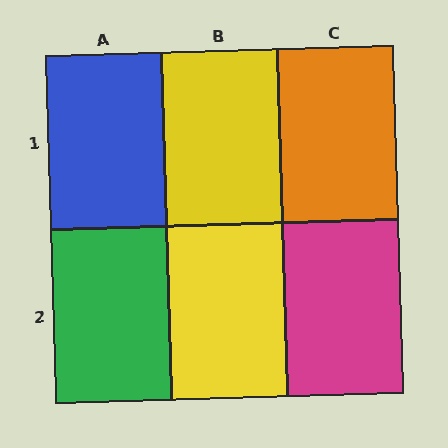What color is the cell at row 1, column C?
Orange.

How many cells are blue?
1 cell is blue.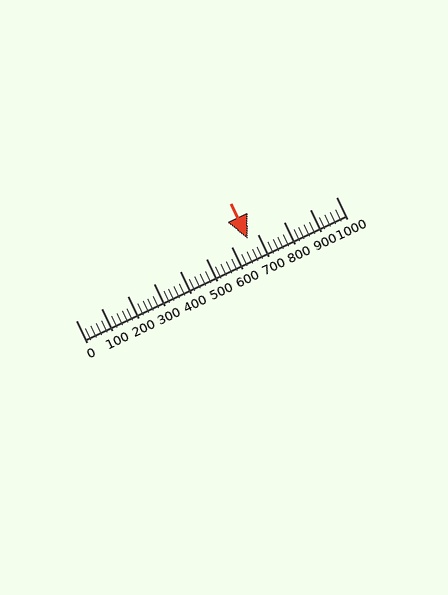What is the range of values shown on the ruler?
The ruler shows values from 0 to 1000.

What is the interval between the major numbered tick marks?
The major tick marks are spaced 100 units apart.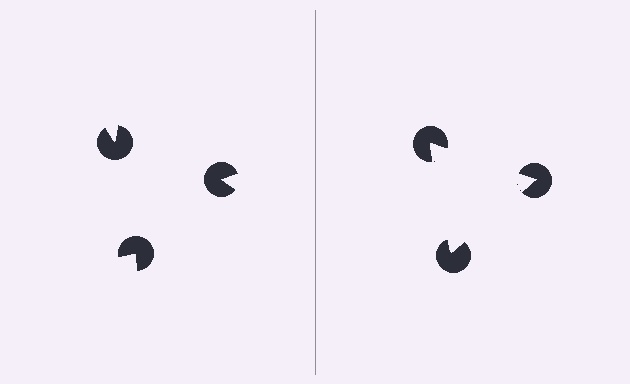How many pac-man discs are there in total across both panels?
6 — 3 on each side.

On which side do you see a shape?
An illusory triangle appears on the right side. On the left side the wedge cuts are rotated, so no coherent shape forms.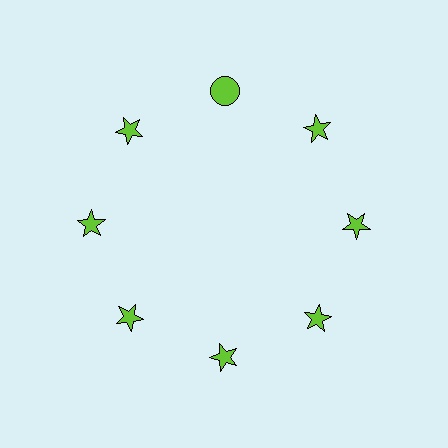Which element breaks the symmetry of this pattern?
The lime circle at roughly the 12 o'clock position breaks the symmetry. All other shapes are lime stars.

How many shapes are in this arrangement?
There are 8 shapes arranged in a ring pattern.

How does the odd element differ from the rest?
It has a different shape: circle instead of star.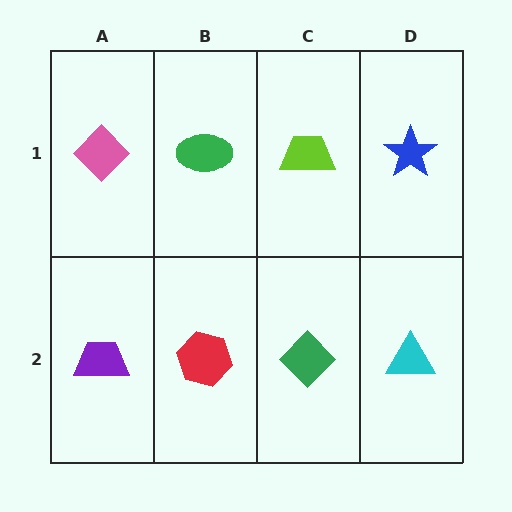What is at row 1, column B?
A green ellipse.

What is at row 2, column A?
A purple trapezoid.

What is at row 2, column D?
A cyan triangle.